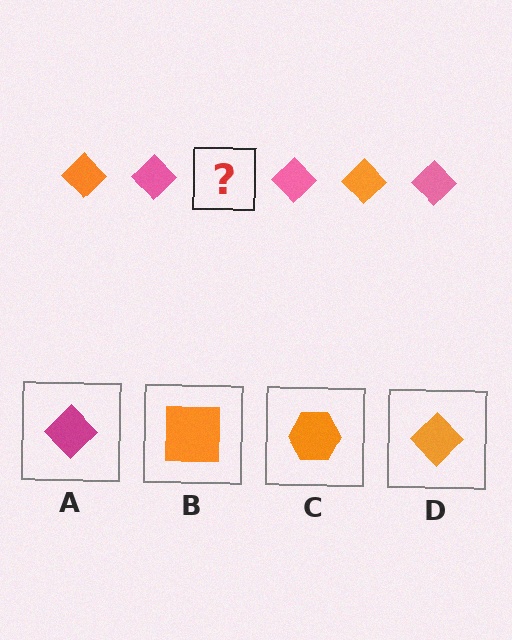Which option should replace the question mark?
Option D.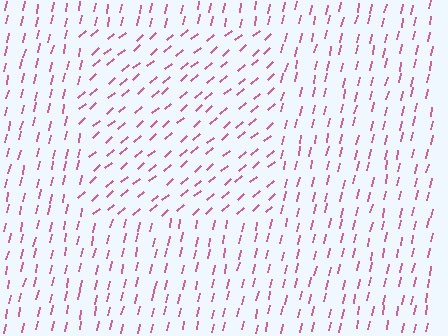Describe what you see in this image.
The image is filled with small pink line segments. A rectangle region in the image has lines oriented differently from the surrounding lines, creating a visible texture boundary.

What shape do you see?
I see a rectangle.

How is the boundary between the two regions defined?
The boundary is defined purely by a change in line orientation (approximately 37 degrees difference). All lines are the same color and thickness.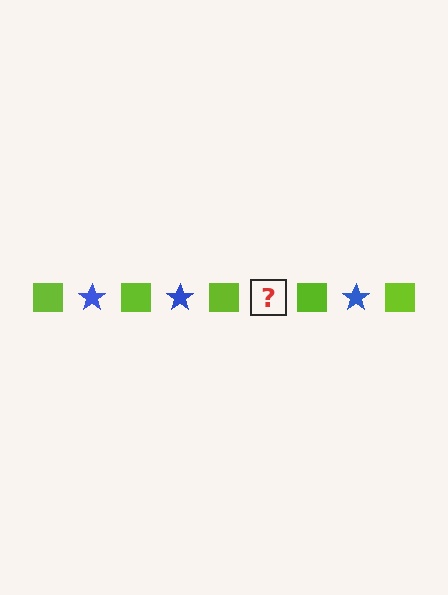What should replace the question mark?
The question mark should be replaced with a blue star.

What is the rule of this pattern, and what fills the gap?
The rule is that the pattern alternates between lime square and blue star. The gap should be filled with a blue star.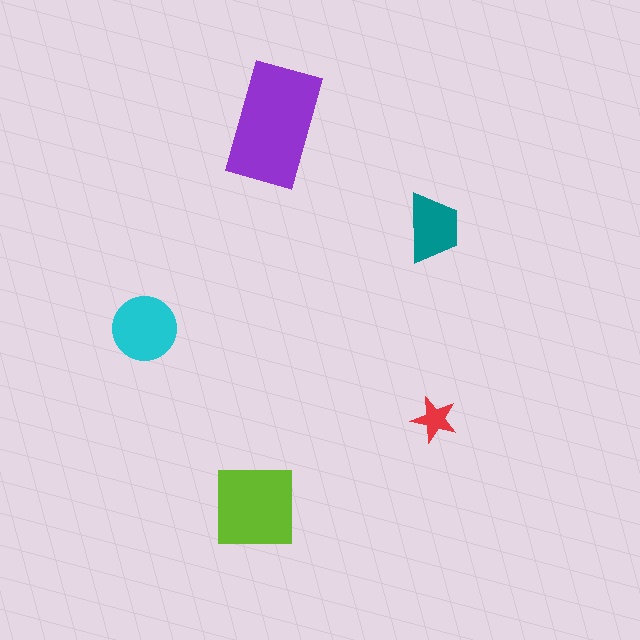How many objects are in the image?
There are 5 objects in the image.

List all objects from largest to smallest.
The purple rectangle, the lime square, the cyan circle, the teal trapezoid, the red star.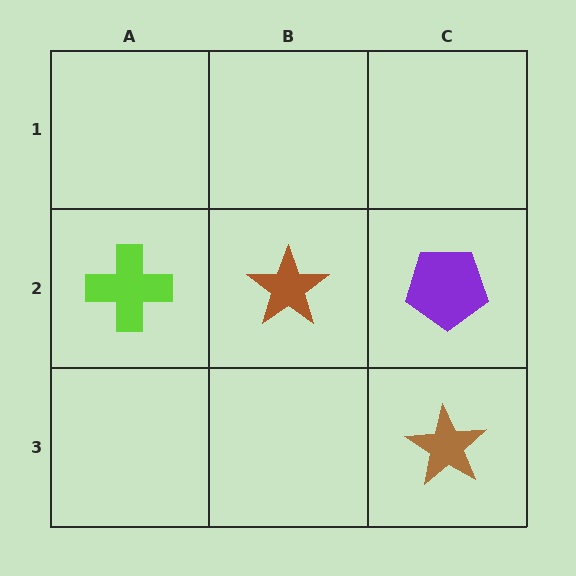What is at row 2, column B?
A brown star.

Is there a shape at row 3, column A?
No, that cell is empty.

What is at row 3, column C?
A brown star.